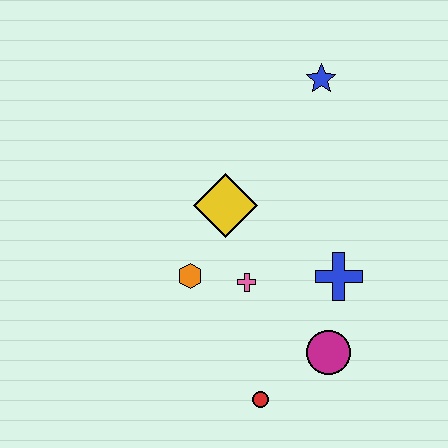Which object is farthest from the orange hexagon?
The blue star is farthest from the orange hexagon.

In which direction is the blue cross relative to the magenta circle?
The blue cross is above the magenta circle.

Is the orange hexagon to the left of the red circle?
Yes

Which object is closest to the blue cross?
The magenta circle is closest to the blue cross.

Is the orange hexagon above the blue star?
No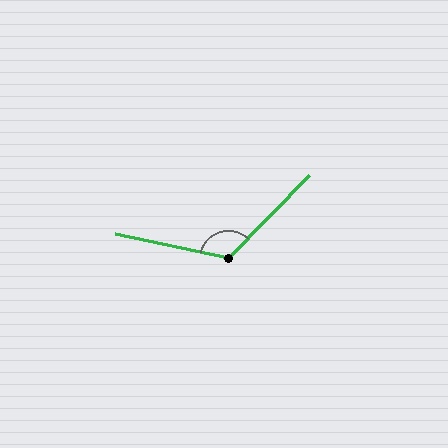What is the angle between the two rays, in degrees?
Approximately 122 degrees.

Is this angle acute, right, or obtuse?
It is obtuse.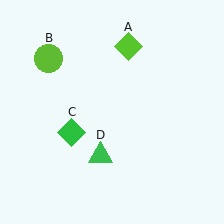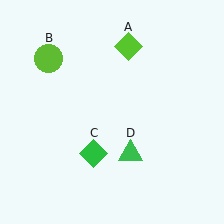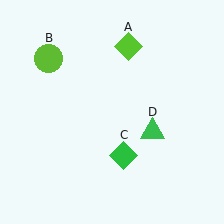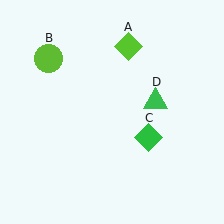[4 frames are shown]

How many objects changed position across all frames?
2 objects changed position: green diamond (object C), green triangle (object D).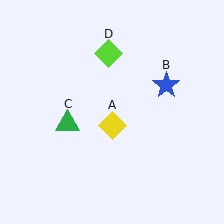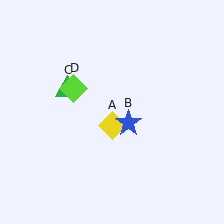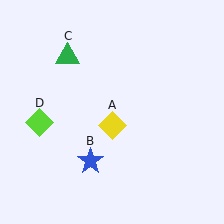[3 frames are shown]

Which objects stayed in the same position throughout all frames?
Yellow diamond (object A) remained stationary.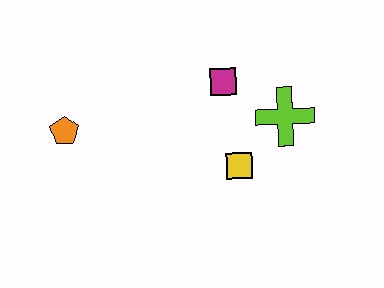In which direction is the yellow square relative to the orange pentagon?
The yellow square is to the right of the orange pentagon.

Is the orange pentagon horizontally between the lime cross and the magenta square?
No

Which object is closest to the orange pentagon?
The magenta square is closest to the orange pentagon.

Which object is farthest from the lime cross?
The orange pentagon is farthest from the lime cross.